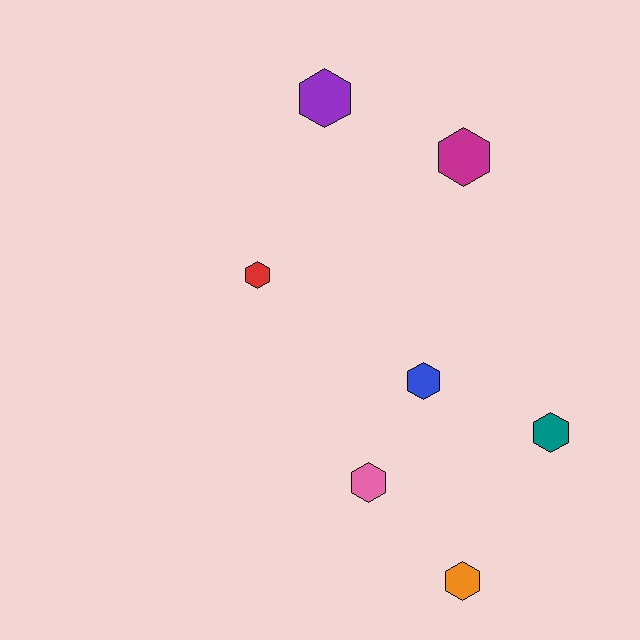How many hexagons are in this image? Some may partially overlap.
There are 7 hexagons.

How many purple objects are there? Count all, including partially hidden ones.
There is 1 purple object.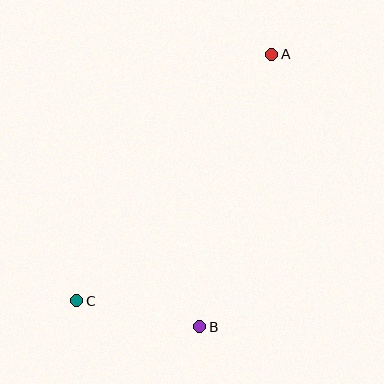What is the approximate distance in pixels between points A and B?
The distance between A and B is approximately 282 pixels.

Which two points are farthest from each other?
Points A and C are farthest from each other.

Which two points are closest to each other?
Points B and C are closest to each other.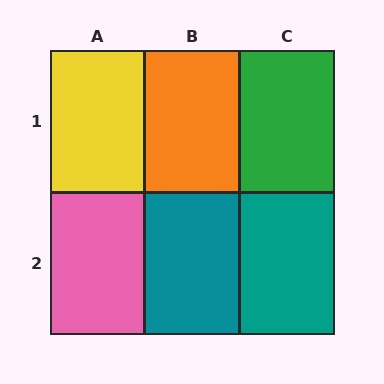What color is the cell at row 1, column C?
Green.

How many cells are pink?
1 cell is pink.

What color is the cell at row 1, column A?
Yellow.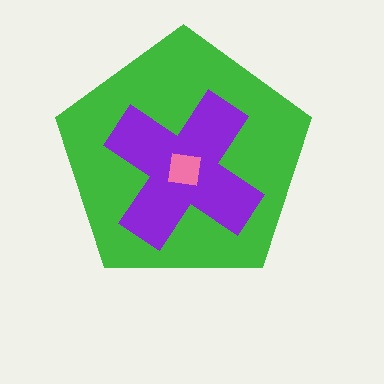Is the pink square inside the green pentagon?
Yes.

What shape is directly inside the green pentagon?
The purple cross.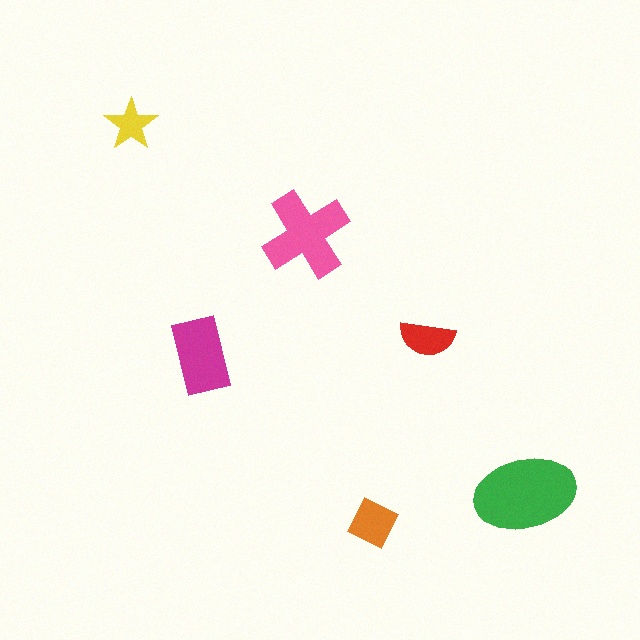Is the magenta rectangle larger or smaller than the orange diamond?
Larger.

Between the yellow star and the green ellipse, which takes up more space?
The green ellipse.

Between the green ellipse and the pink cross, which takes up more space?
The green ellipse.